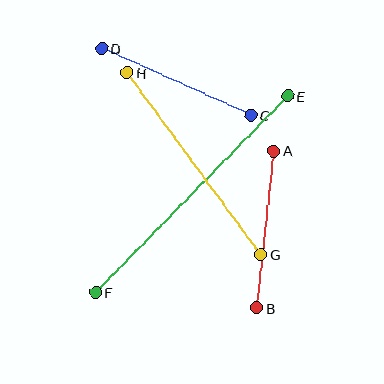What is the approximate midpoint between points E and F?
The midpoint is at approximately (192, 194) pixels.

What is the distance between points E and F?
The distance is approximately 275 pixels.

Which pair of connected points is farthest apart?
Points E and F are farthest apart.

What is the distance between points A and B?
The distance is approximately 158 pixels.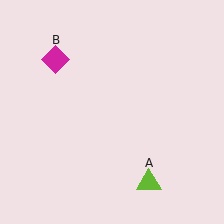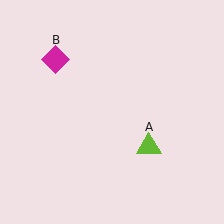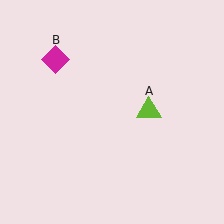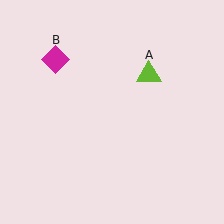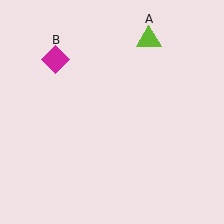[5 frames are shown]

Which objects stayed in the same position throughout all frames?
Magenta diamond (object B) remained stationary.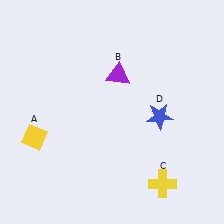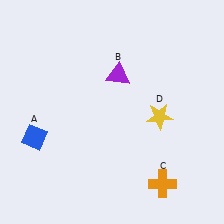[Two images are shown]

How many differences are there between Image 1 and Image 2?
There are 3 differences between the two images.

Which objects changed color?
A changed from yellow to blue. C changed from yellow to orange. D changed from blue to yellow.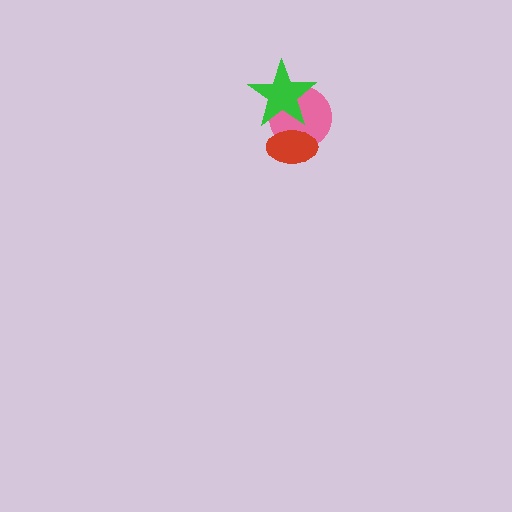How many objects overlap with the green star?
2 objects overlap with the green star.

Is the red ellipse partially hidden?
Yes, it is partially covered by another shape.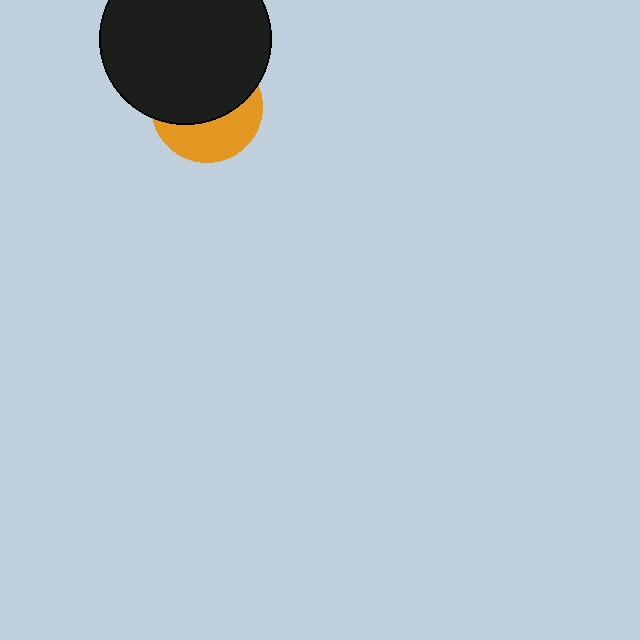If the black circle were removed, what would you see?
You would see the complete orange circle.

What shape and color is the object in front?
The object in front is a black circle.